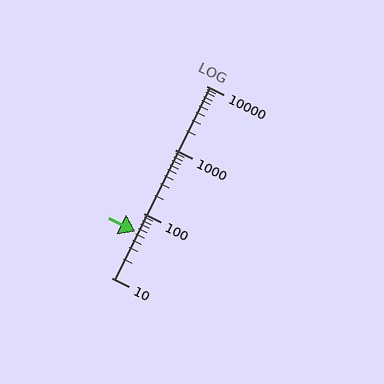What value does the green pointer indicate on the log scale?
The pointer indicates approximately 53.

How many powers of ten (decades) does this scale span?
The scale spans 3 decades, from 10 to 10000.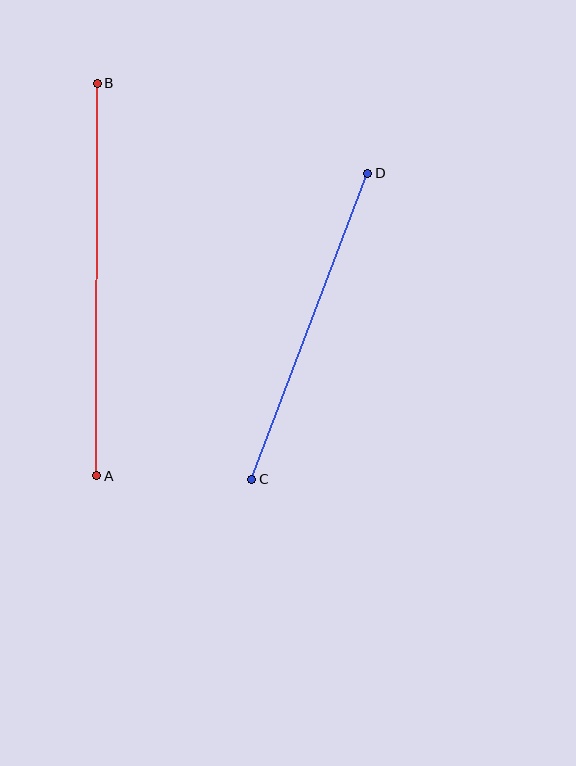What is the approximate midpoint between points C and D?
The midpoint is at approximately (310, 326) pixels.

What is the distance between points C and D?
The distance is approximately 327 pixels.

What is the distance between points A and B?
The distance is approximately 392 pixels.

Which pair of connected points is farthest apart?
Points A and B are farthest apart.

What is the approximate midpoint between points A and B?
The midpoint is at approximately (97, 279) pixels.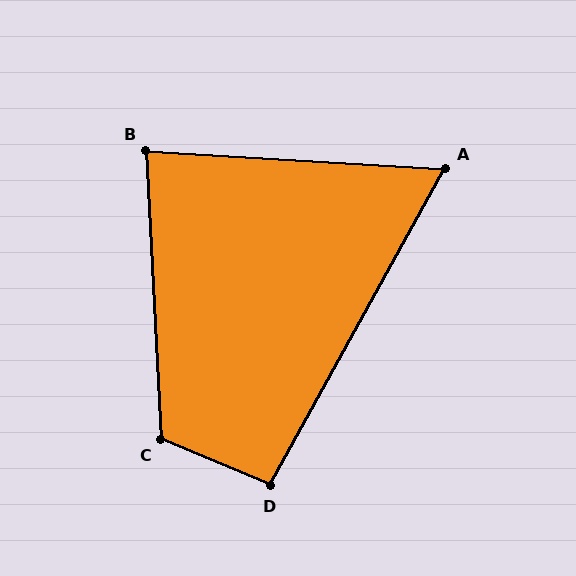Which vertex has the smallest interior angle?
A, at approximately 64 degrees.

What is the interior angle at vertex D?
Approximately 96 degrees (obtuse).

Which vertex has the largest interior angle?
C, at approximately 116 degrees.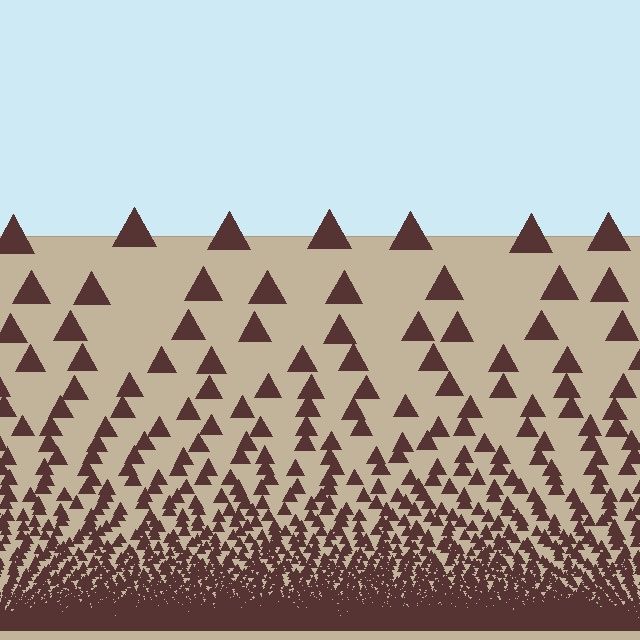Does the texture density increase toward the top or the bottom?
Density increases toward the bottom.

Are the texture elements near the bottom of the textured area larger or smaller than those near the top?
Smaller. The gradient is inverted — elements near the bottom are smaller and denser.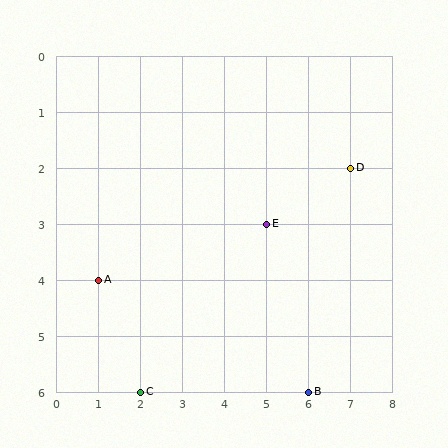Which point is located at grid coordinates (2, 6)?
Point C is at (2, 6).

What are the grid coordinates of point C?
Point C is at grid coordinates (2, 6).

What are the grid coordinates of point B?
Point B is at grid coordinates (6, 6).